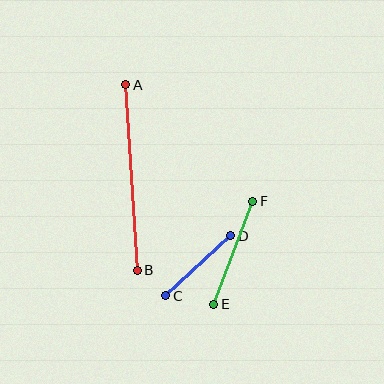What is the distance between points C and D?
The distance is approximately 88 pixels.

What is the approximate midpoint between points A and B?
The midpoint is at approximately (131, 177) pixels.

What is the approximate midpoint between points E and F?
The midpoint is at approximately (233, 253) pixels.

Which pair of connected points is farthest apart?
Points A and B are farthest apart.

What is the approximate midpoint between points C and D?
The midpoint is at approximately (198, 266) pixels.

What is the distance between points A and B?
The distance is approximately 186 pixels.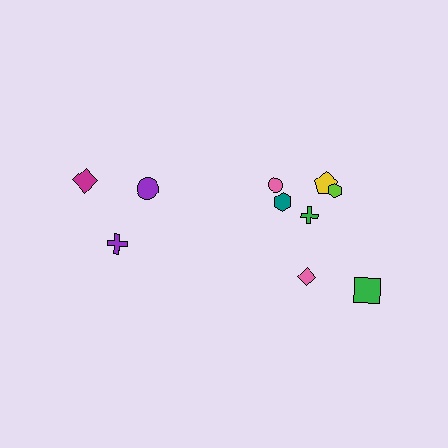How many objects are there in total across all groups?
There are 10 objects.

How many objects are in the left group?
There are 3 objects.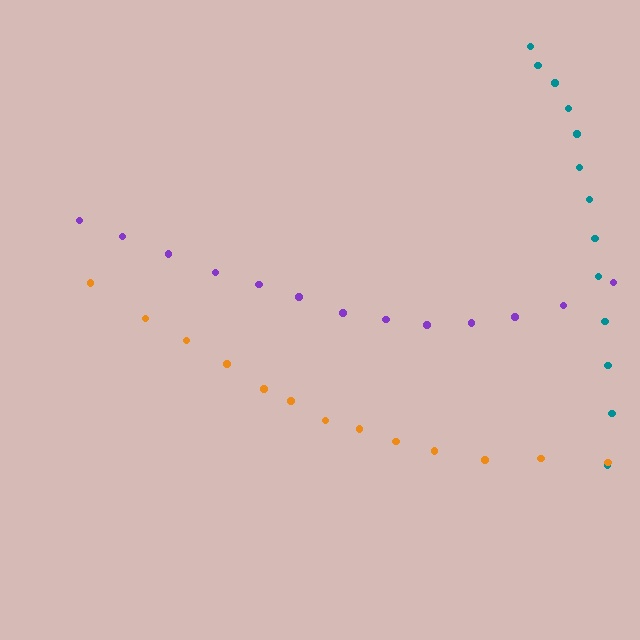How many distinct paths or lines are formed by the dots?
There are 3 distinct paths.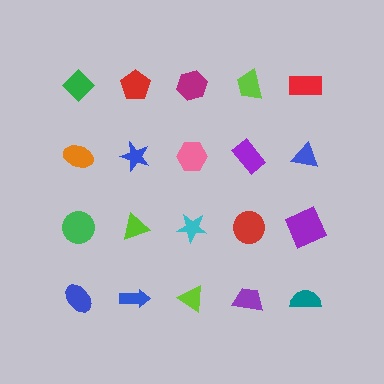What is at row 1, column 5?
A red rectangle.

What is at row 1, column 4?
A lime trapezoid.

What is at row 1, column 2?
A red pentagon.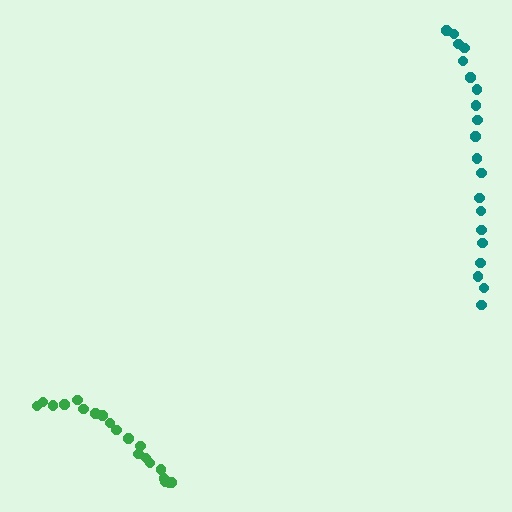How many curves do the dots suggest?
There are 2 distinct paths.